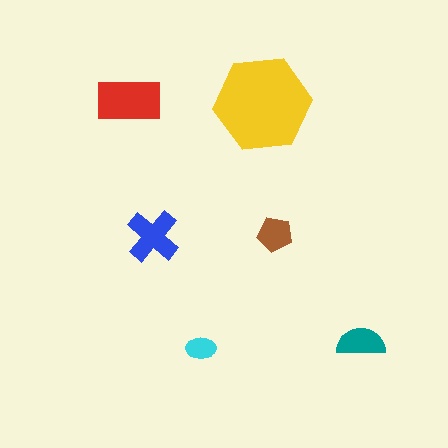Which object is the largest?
The yellow hexagon.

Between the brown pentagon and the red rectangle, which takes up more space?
The red rectangle.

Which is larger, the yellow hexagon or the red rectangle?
The yellow hexagon.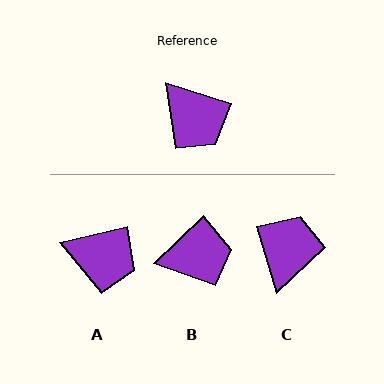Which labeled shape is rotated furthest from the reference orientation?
C, about 124 degrees away.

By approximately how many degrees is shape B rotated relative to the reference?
Approximately 61 degrees counter-clockwise.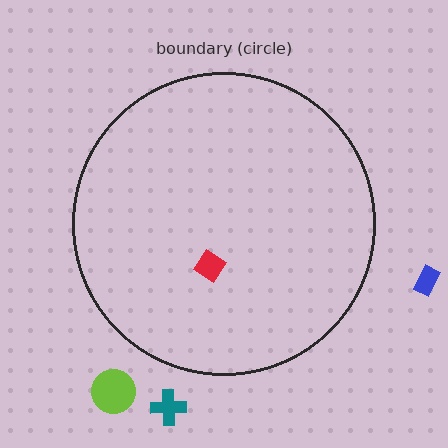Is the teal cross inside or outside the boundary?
Outside.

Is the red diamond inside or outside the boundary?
Inside.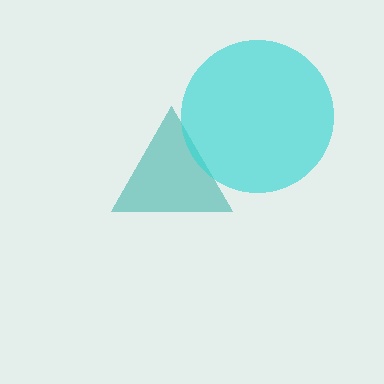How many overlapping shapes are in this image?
There are 2 overlapping shapes in the image.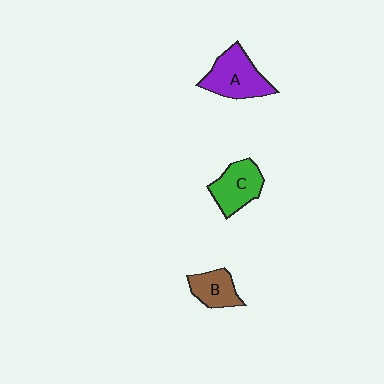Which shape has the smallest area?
Shape B (brown).